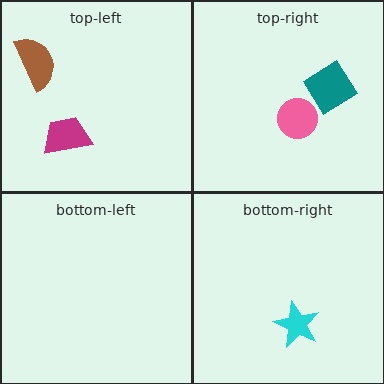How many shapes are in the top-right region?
2.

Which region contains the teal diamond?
The top-right region.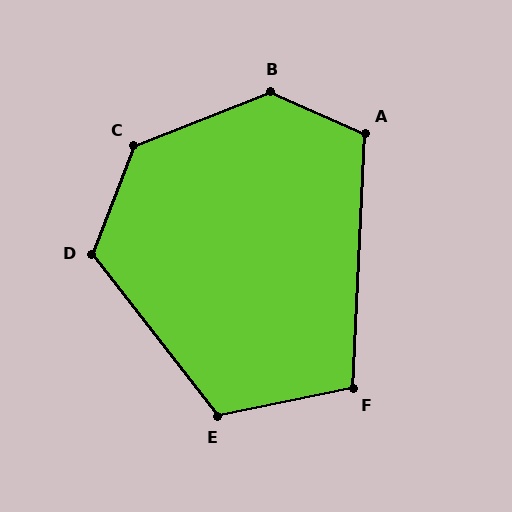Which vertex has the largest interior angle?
B, at approximately 135 degrees.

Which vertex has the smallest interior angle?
F, at approximately 104 degrees.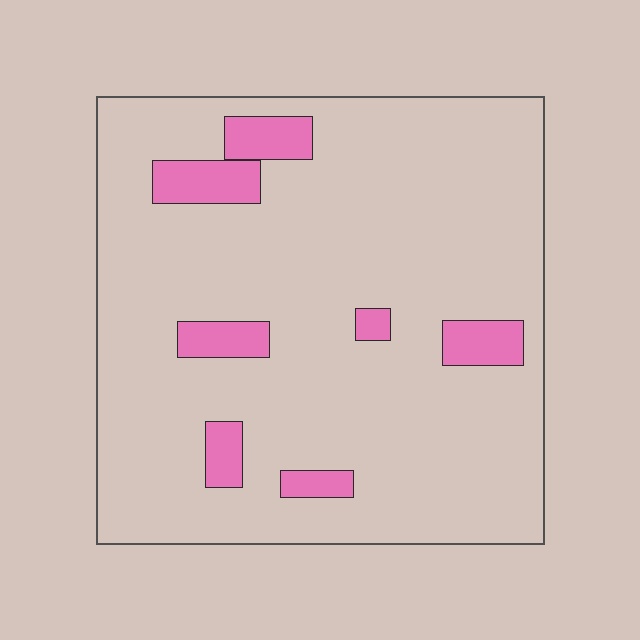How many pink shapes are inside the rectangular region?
7.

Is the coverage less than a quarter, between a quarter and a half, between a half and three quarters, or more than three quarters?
Less than a quarter.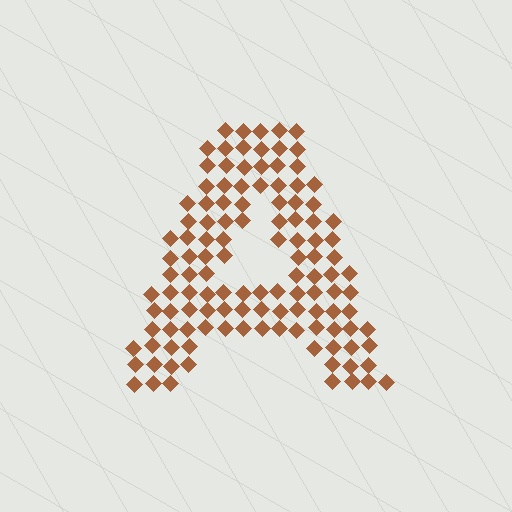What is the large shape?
The large shape is the letter A.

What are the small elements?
The small elements are diamonds.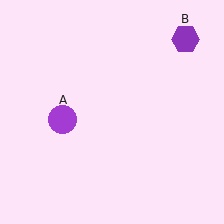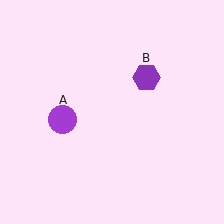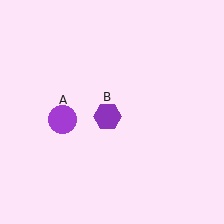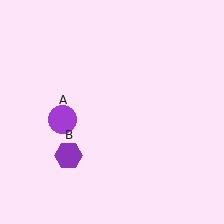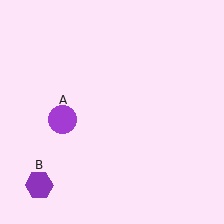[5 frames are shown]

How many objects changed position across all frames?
1 object changed position: purple hexagon (object B).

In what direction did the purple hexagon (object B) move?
The purple hexagon (object B) moved down and to the left.